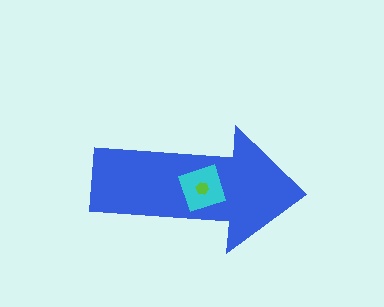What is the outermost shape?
The blue arrow.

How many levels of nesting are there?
3.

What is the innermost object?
The lime hexagon.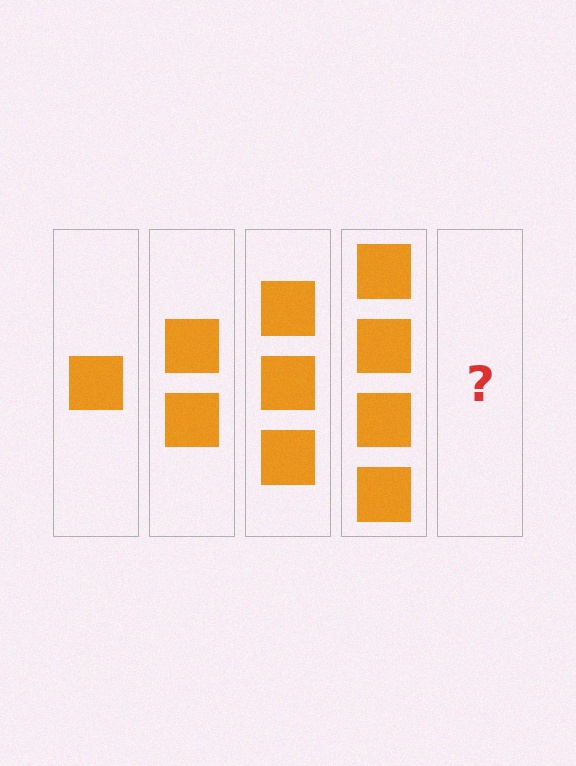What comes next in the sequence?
The next element should be 5 squares.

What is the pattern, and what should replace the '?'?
The pattern is that each step adds one more square. The '?' should be 5 squares.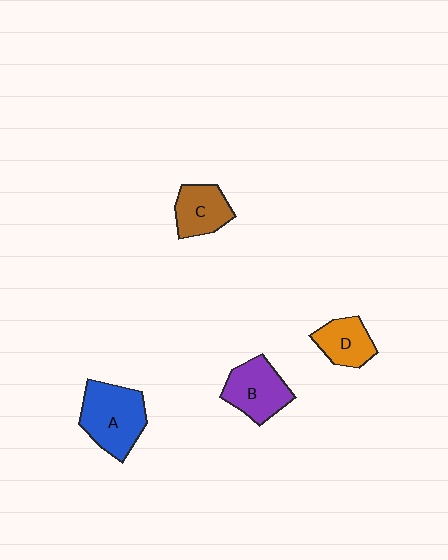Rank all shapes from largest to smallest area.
From largest to smallest: A (blue), B (purple), C (brown), D (orange).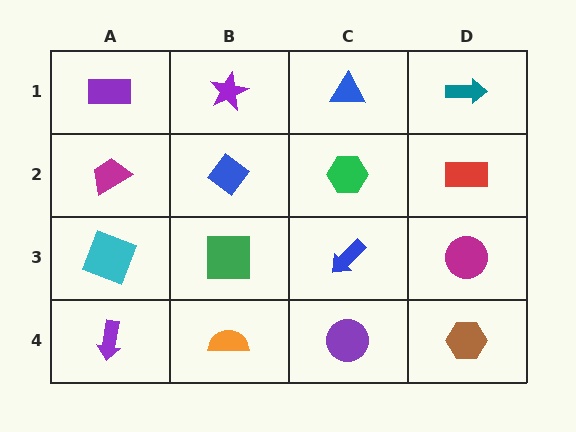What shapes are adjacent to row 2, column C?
A blue triangle (row 1, column C), a blue arrow (row 3, column C), a blue diamond (row 2, column B), a red rectangle (row 2, column D).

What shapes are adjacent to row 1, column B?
A blue diamond (row 2, column B), a purple rectangle (row 1, column A), a blue triangle (row 1, column C).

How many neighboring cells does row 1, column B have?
3.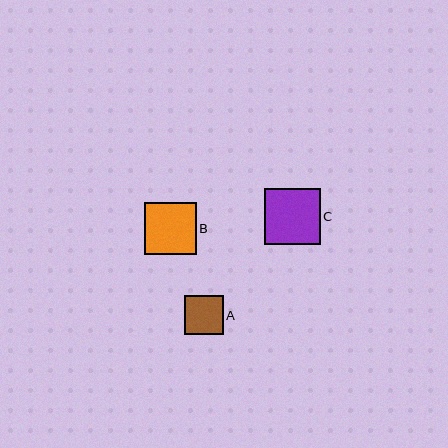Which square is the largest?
Square C is the largest with a size of approximately 56 pixels.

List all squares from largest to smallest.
From largest to smallest: C, B, A.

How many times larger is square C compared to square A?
Square C is approximately 1.4 times the size of square A.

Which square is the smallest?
Square A is the smallest with a size of approximately 39 pixels.